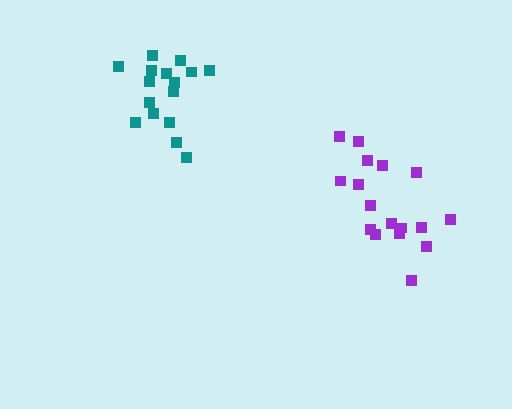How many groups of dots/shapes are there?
There are 2 groups.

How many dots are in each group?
Group 1: 16 dots, Group 2: 17 dots (33 total).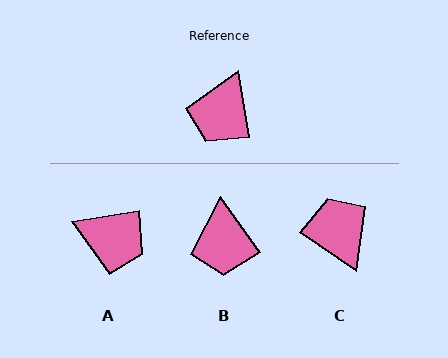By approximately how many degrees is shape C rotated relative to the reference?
Approximately 134 degrees clockwise.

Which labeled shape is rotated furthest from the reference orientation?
C, about 134 degrees away.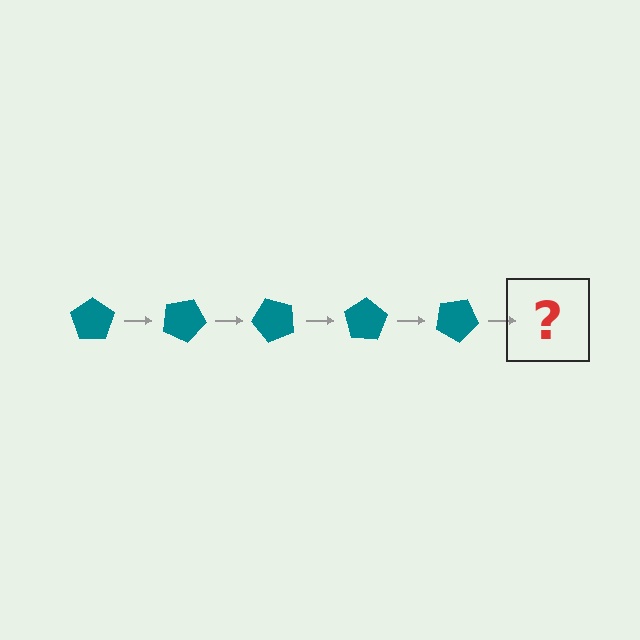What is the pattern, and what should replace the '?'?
The pattern is that the pentagon rotates 25 degrees each step. The '?' should be a teal pentagon rotated 125 degrees.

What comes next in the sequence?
The next element should be a teal pentagon rotated 125 degrees.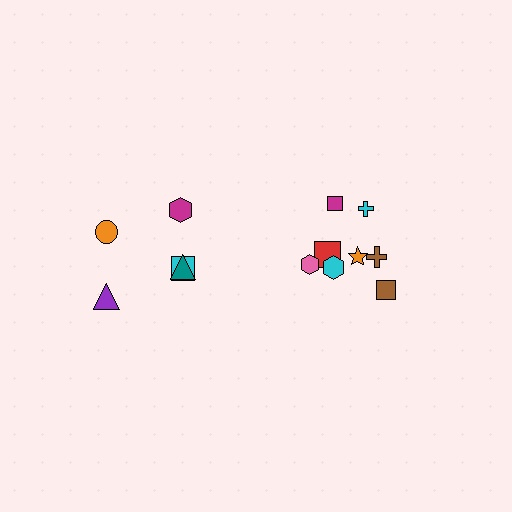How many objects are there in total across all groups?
There are 13 objects.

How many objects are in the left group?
There are 5 objects.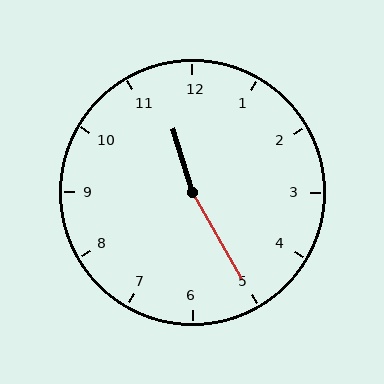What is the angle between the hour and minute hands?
Approximately 168 degrees.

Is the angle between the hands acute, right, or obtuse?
It is obtuse.